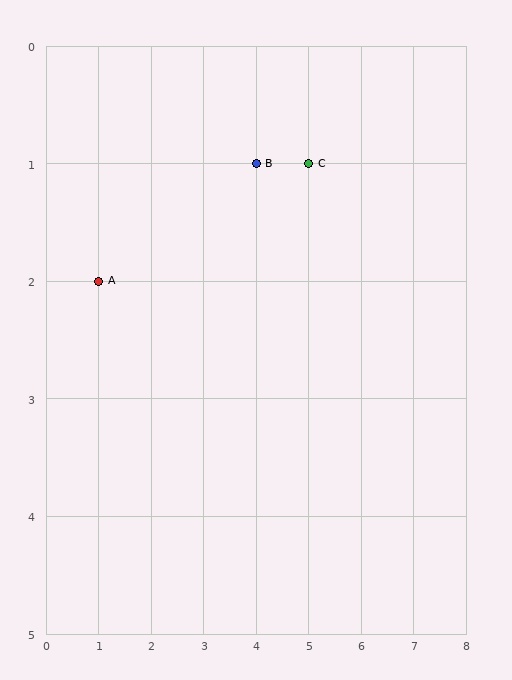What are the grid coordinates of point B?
Point B is at grid coordinates (4, 1).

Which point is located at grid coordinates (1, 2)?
Point A is at (1, 2).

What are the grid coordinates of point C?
Point C is at grid coordinates (5, 1).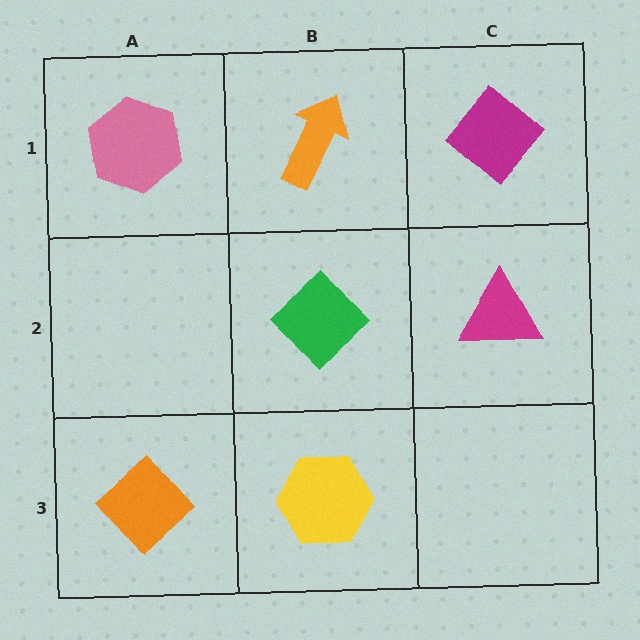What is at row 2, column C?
A magenta triangle.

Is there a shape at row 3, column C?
No, that cell is empty.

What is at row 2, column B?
A green diamond.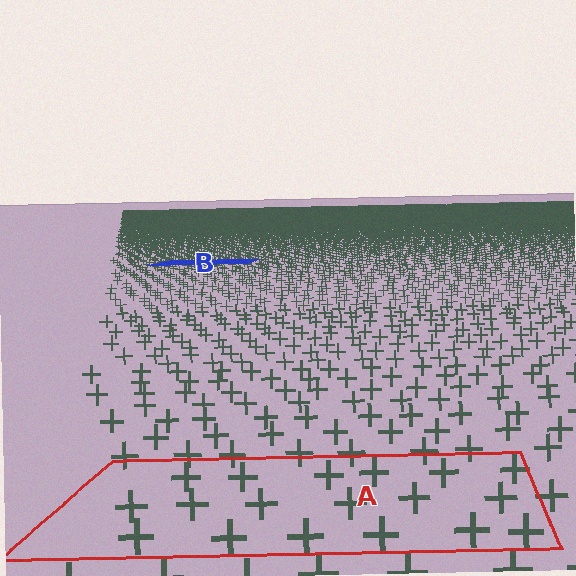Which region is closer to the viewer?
Region A is closer. The texture elements there are larger and more spread out.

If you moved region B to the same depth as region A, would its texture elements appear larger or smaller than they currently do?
They would appear larger. At a closer depth, the same texture elements are projected at a bigger on-screen size.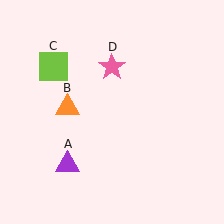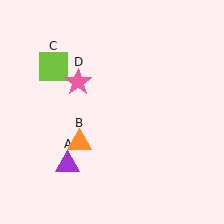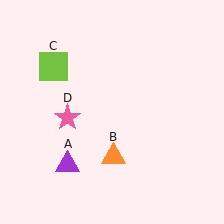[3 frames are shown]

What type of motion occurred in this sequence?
The orange triangle (object B), pink star (object D) rotated counterclockwise around the center of the scene.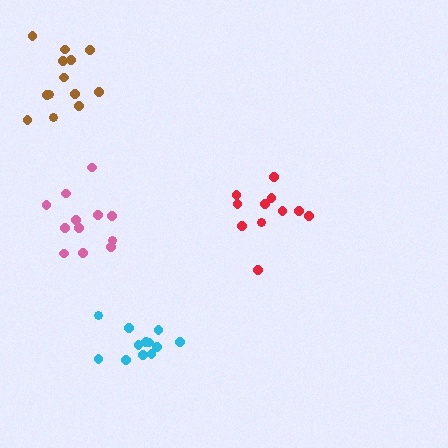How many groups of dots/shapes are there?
There are 4 groups.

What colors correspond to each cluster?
The clusters are colored: brown, red, cyan, pink.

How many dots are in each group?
Group 1: 13 dots, Group 2: 11 dots, Group 3: 12 dots, Group 4: 12 dots (48 total).